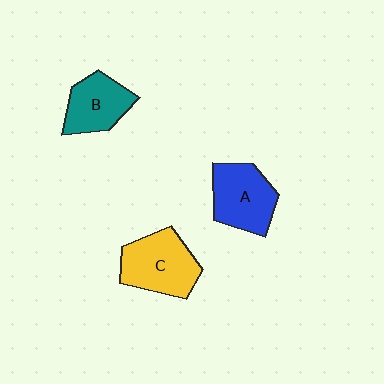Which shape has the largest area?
Shape C (yellow).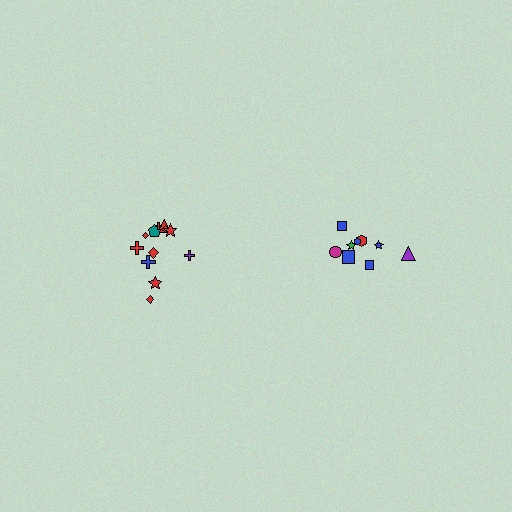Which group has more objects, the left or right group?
The left group.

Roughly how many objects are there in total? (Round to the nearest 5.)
Roughly 20 objects in total.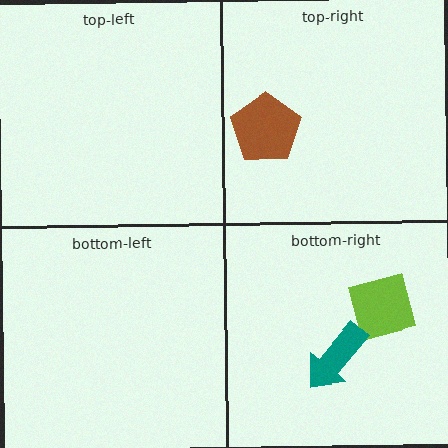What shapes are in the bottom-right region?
The lime square, the teal arrow.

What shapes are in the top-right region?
The brown pentagon.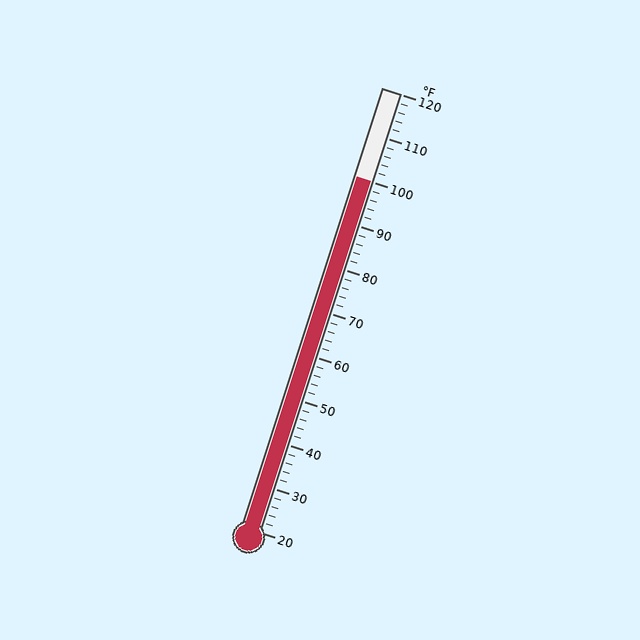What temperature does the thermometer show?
The thermometer shows approximately 100°F.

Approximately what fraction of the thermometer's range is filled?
The thermometer is filled to approximately 80% of its range.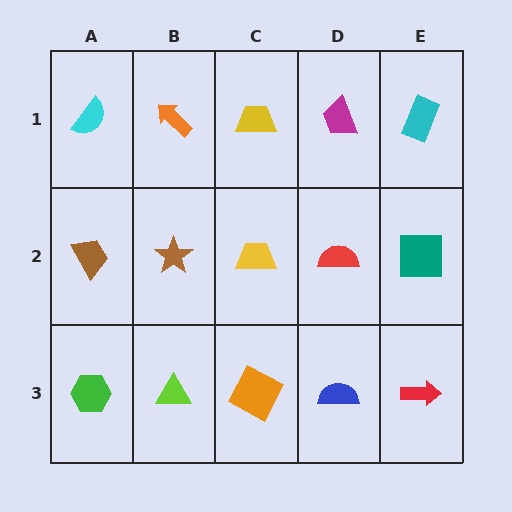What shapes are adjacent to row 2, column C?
A yellow trapezoid (row 1, column C), an orange square (row 3, column C), a brown star (row 2, column B), a red semicircle (row 2, column D).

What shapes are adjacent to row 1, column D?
A red semicircle (row 2, column D), a yellow trapezoid (row 1, column C), a cyan rectangle (row 1, column E).